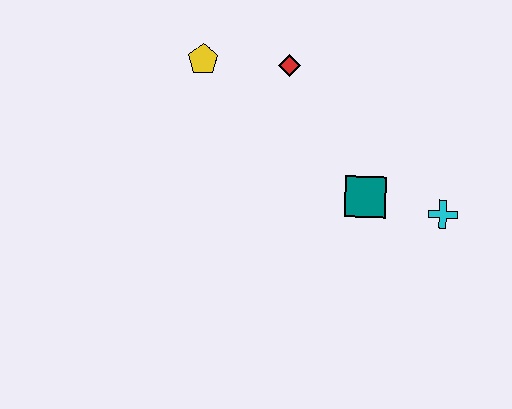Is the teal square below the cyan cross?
No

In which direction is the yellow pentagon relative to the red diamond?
The yellow pentagon is to the left of the red diamond.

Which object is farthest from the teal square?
The yellow pentagon is farthest from the teal square.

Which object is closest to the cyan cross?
The teal square is closest to the cyan cross.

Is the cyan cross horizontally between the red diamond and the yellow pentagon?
No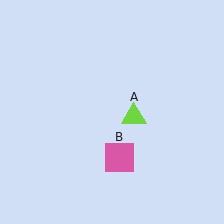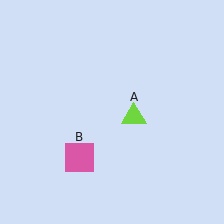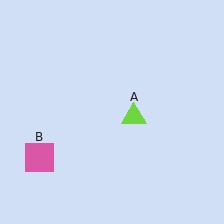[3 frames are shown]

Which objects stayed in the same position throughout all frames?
Lime triangle (object A) remained stationary.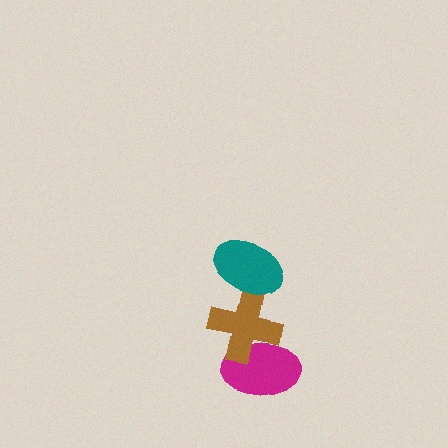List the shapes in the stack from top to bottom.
From top to bottom: the teal ellipse, the brown cross, the magenta ellipse.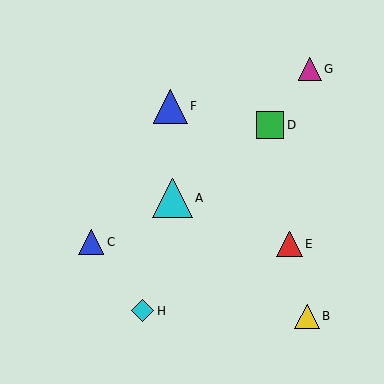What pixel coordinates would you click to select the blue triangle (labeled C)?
Click at (91, 242) to select the blue triangle C.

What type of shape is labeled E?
Shape E is a red triangle.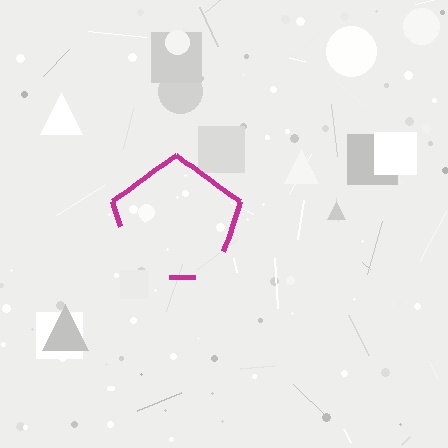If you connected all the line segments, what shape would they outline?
They would outline a pentagon.